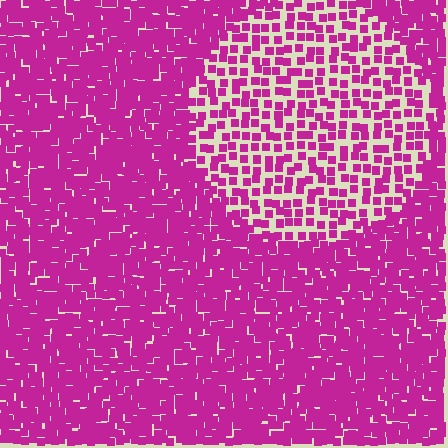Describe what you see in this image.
The image contains small magenta elements arranged at two different densities. A circle-shaped region is visible where the elements are less densely packed than the surrounding area.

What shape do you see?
I see a circle.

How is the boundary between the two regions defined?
The boundary is defined by a change in element density (approximately 2.2x ratio). All elements are the same color, size, and shape.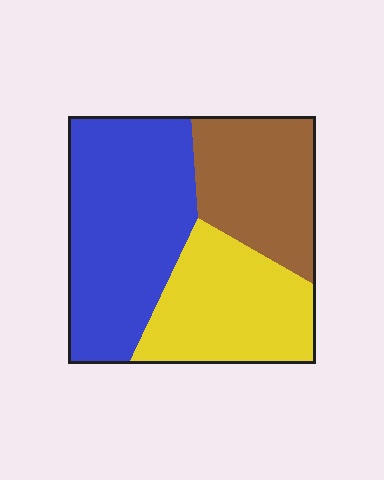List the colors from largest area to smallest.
From largest to smallest: blue, yellow, brown.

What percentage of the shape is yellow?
Yellow covers about 30% of the shape.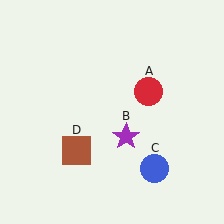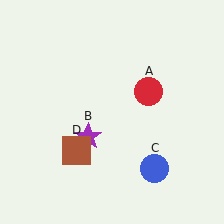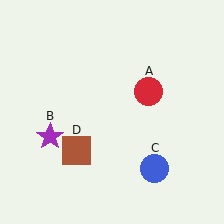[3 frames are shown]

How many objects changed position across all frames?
1 object changed position: purple star (object B).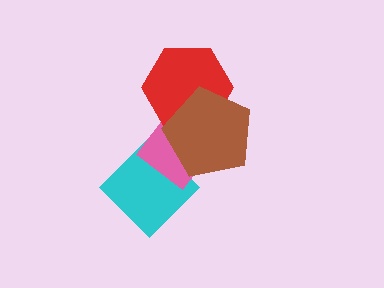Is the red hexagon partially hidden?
Yes, it is partially covered by another shape.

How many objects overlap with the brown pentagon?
3 objects overlap with the brown pentagon.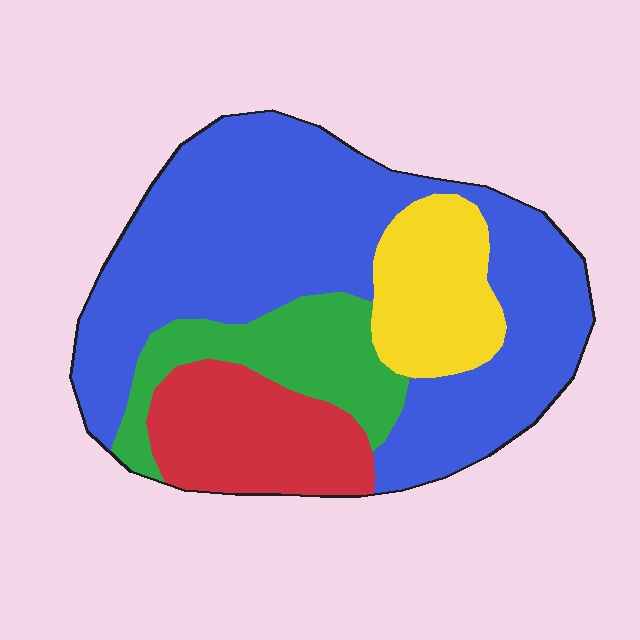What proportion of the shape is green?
Green takes up less than a quarter of the shape.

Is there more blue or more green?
Blue.